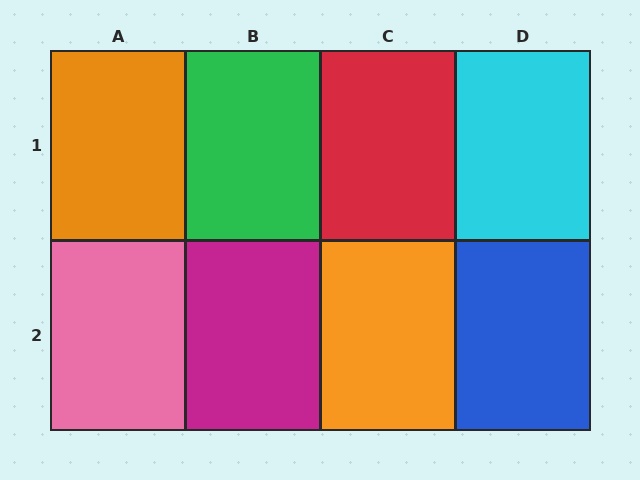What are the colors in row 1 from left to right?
Orange, green, red, cyan.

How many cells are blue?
1 cell is blue.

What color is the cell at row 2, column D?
Blue.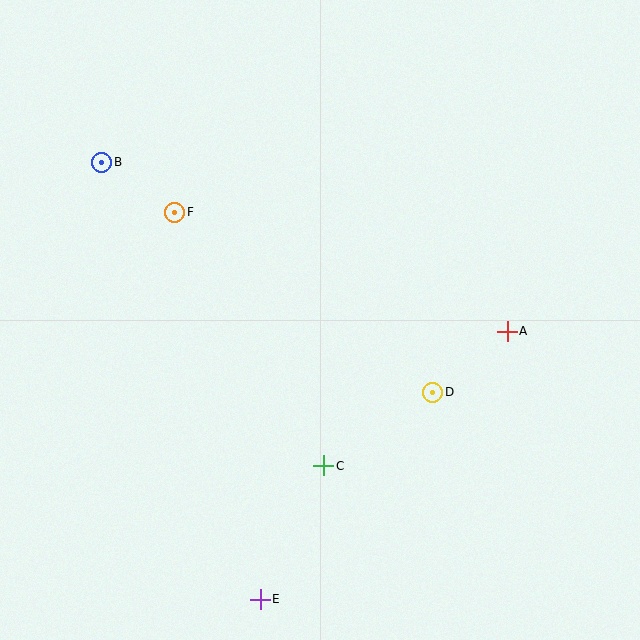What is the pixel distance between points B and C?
The distance between B and C is 376 pixels.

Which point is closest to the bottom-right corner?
Point D is closest to the bottom-right corner.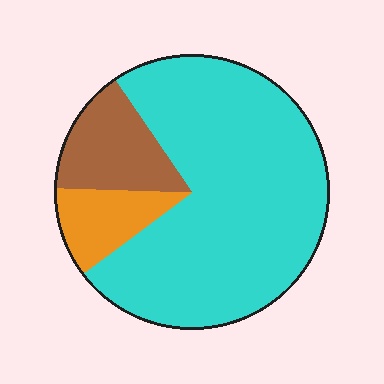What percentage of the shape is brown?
Brown takes up about one sixth (1/6) of the shape.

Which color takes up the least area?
Orange, at roughly 10%.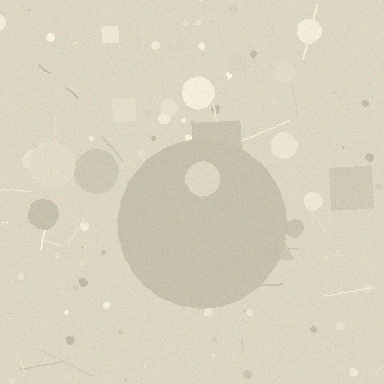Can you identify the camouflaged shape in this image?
The camouflaged shape is a circle.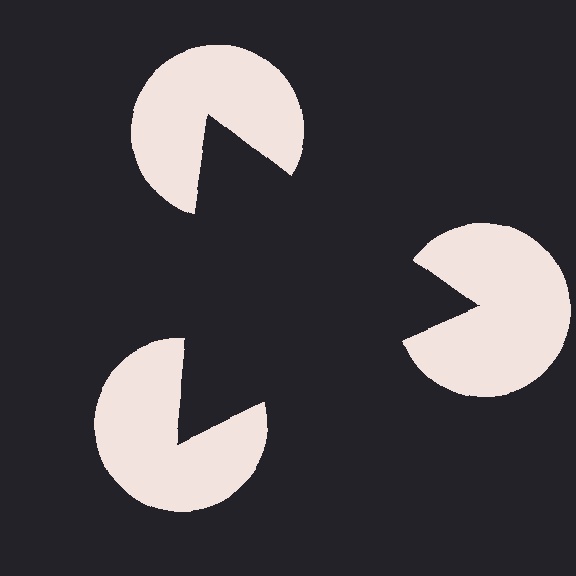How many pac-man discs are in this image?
There are 3 — one at each vertex of the illusory triangle.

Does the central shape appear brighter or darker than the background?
It typically appears slightly darker than the background, even though no actual brightness change is drawn.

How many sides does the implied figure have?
3 sides.